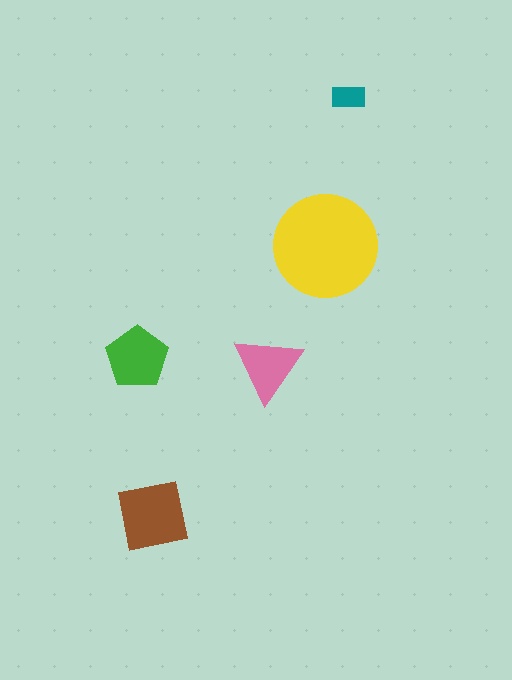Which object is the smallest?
The teal rectangle.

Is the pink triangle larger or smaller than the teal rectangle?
Larger.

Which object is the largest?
The yellow circle.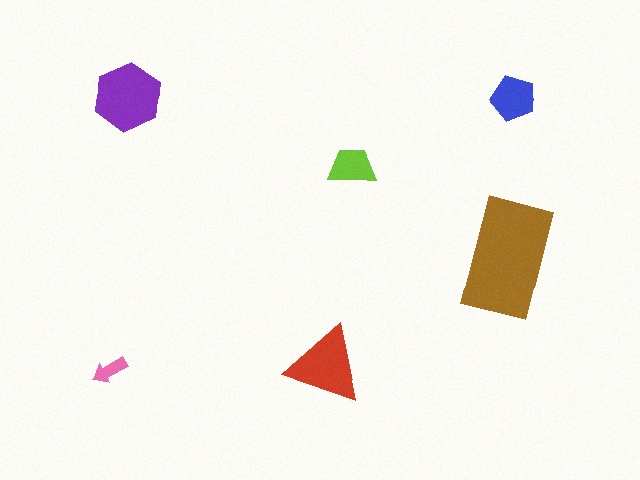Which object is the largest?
The brown rectangle.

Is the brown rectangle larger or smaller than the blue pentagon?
Larger.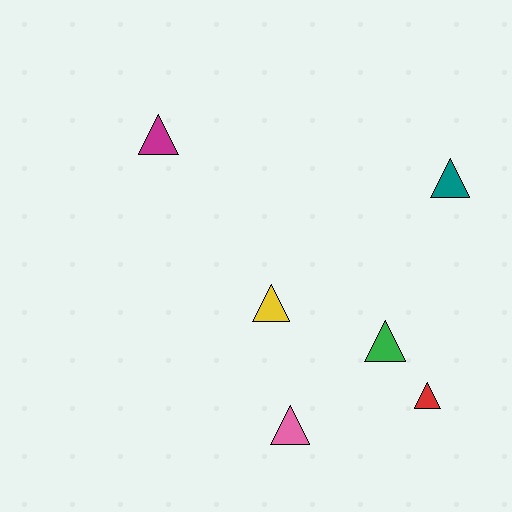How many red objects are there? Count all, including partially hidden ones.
There is 1 red object.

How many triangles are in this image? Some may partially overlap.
There are 6 triangles.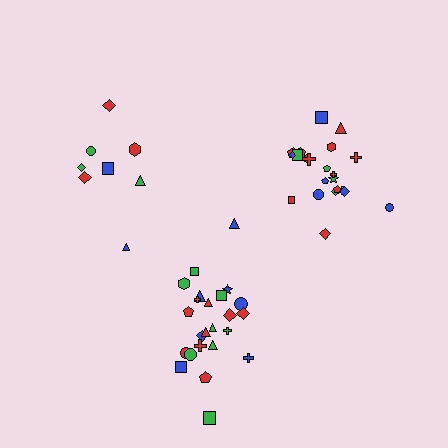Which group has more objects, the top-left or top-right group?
The top-right group.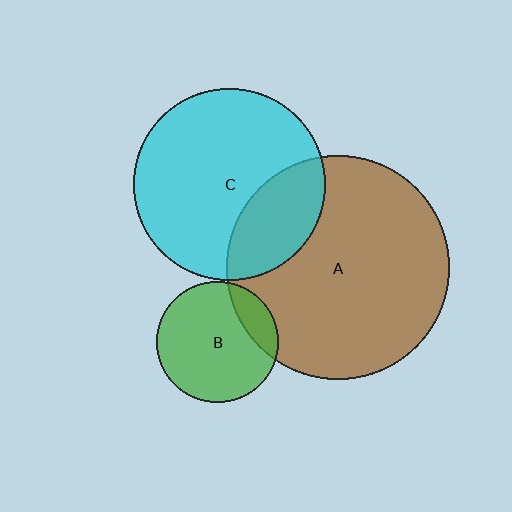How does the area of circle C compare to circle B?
Approximately 2.5 times.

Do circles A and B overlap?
Yes.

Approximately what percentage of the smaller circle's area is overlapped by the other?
Approximately 15%.